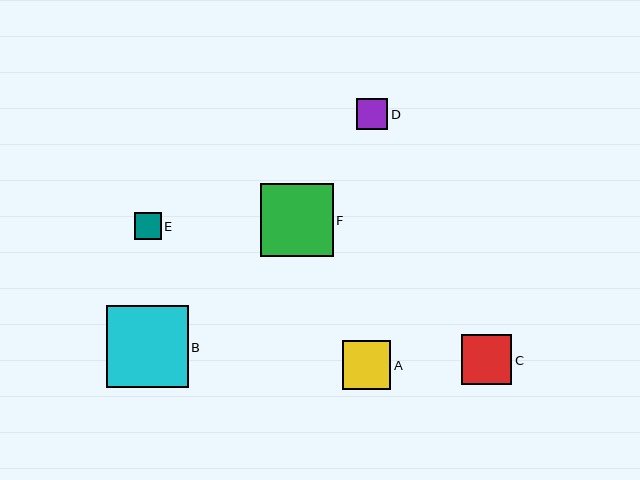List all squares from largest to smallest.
From largest to smallest: B, F, C, A, D, E.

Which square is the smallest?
Square E is the smallest with a size of approximately 27 pixels.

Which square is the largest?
Square B is the largest with a size of approximately 82 pixels.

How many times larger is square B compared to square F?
Square B is approximately 1.1 times the size of square F.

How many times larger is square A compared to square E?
Square A is approximately 1.8 times the size of square E.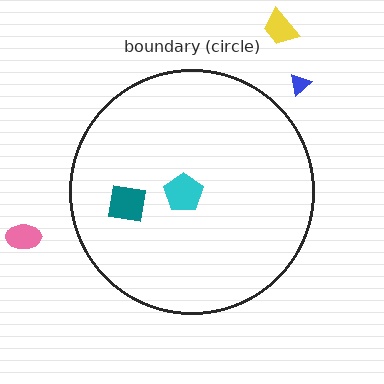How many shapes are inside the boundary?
2 inside, 3 outside.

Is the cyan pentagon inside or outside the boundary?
Inside.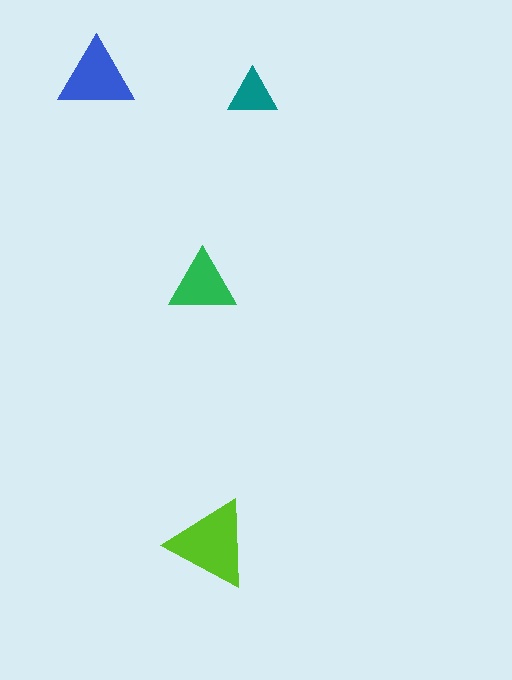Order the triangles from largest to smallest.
the lime one, the blue one, the green one, the teal one.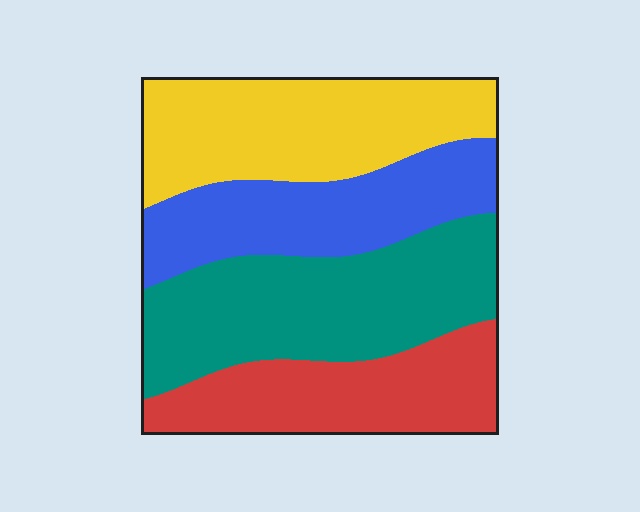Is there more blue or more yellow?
Yellow.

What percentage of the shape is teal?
Teal takes up between a sixth and a third of the shape.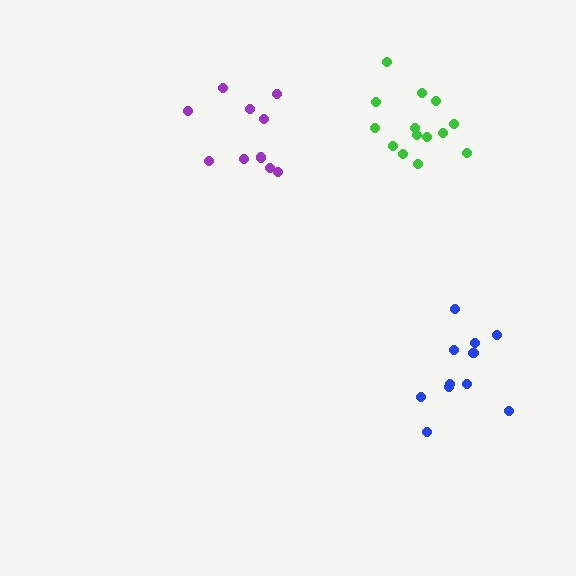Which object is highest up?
The green cluster is topmost.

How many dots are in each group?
Group 1: 14 dots, Group 2: 11 dots, Group 3: 10 dots (35 total).